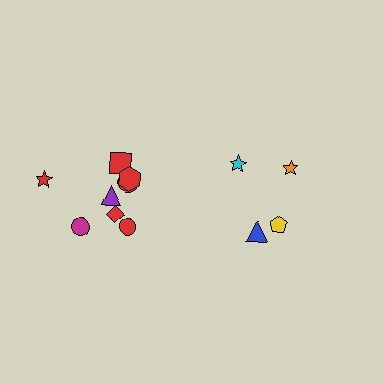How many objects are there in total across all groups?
There are 12 objects.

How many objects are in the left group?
There are 8 objects.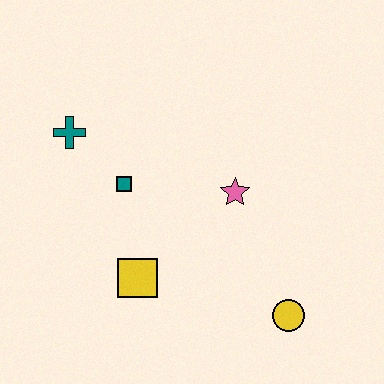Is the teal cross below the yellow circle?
No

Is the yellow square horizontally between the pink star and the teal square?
Yes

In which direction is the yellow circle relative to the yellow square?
The yellow circle is to the right of the yellow square.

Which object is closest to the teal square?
The teal cross is closest to the teal square.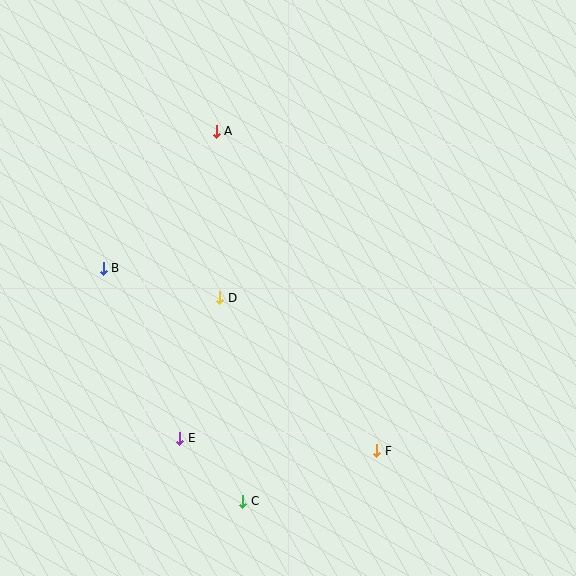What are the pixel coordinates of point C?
Point C is at (243, 501).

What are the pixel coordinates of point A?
Point A is at (216, 131).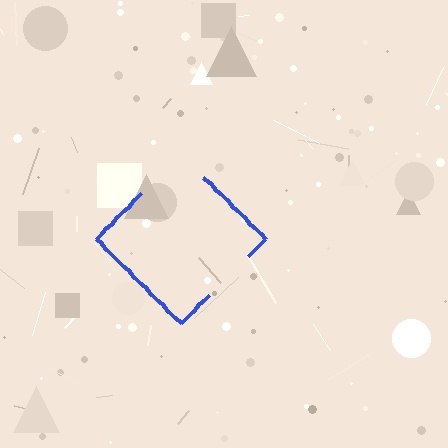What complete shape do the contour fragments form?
The contour fragments form a diamond.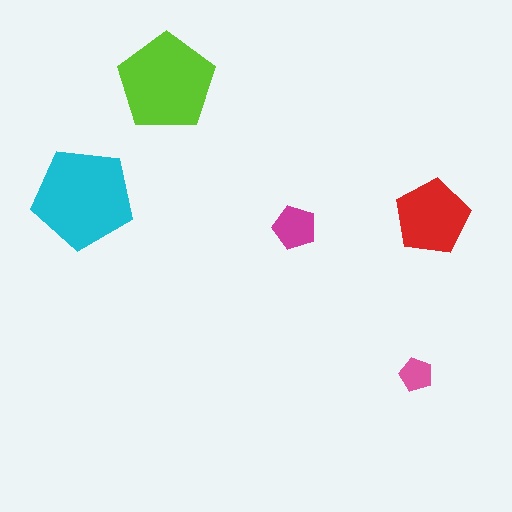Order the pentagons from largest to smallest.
the cyan one, the lime one, the red one, the magenta one, the pink one.